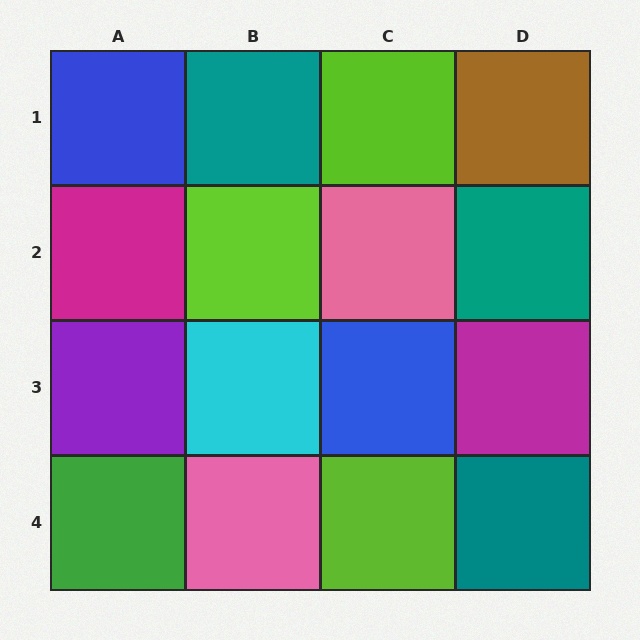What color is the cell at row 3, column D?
Magenta.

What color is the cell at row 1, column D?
Brown.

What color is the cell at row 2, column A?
Magenta.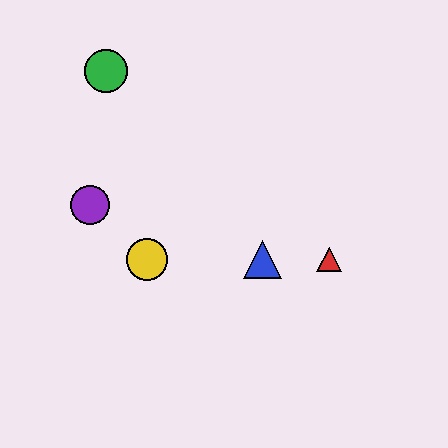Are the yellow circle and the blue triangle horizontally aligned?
Yes, both are at y≈260.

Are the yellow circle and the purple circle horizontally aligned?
No, the yellow circle is at y≈260 and the purple circle is at y≈205.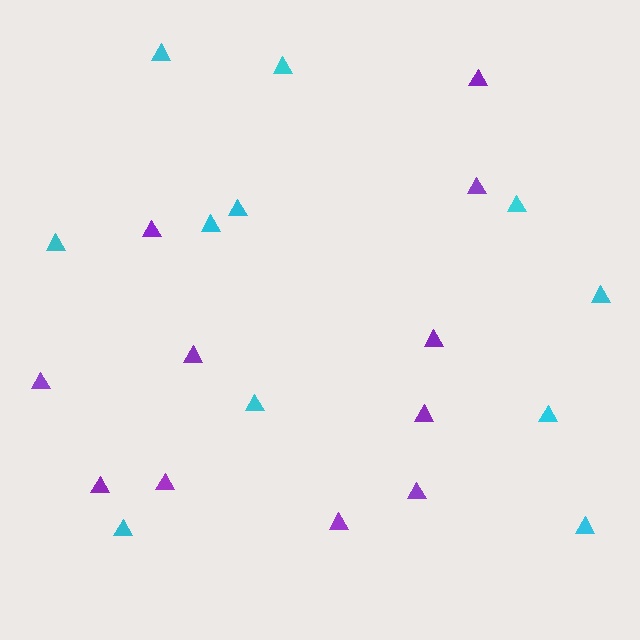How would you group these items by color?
There are 2 groups: one group of purple triangles (11) and one group of cyan triangles (11).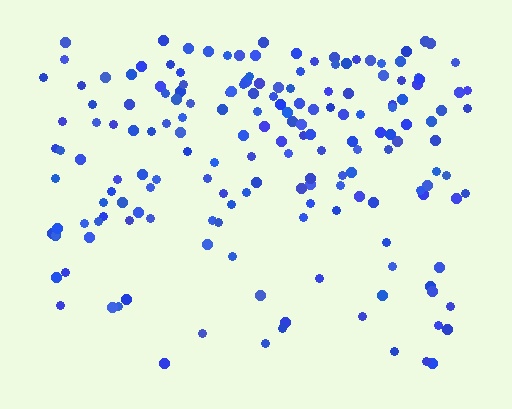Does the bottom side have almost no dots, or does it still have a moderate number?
Still a moderate number, just noticeably fewer than the top.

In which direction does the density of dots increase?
From bottom to top, with the top side densest.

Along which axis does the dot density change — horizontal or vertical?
Vertical.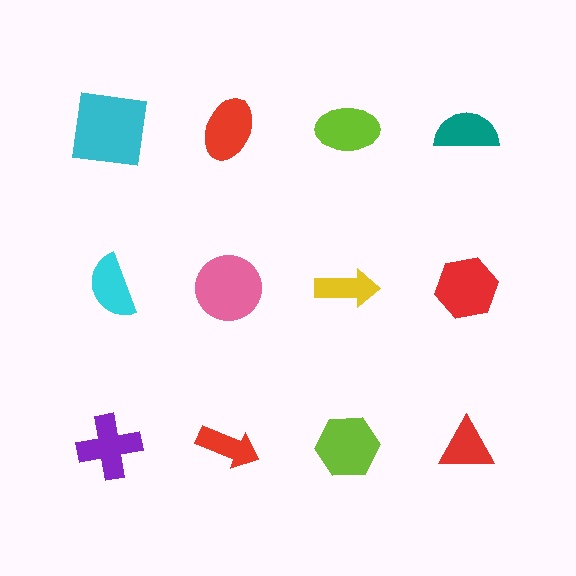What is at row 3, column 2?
A red arrow.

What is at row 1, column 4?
A teal semicircle.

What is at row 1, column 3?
A lime ellipse.